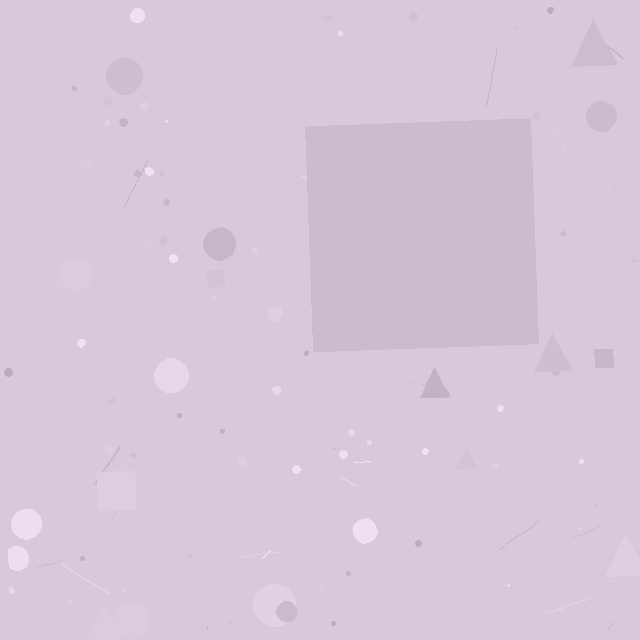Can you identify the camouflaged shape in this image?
The camouflaged shape is a square.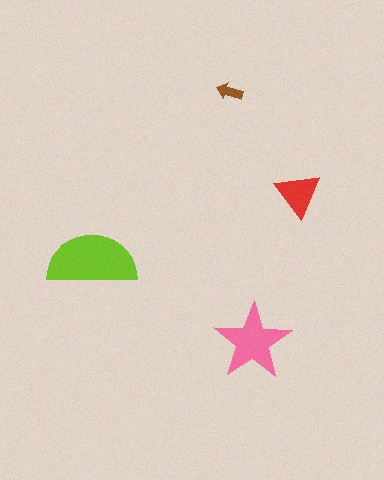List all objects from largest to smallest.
The lime semicircle, the pink star, the red triangle, the brown arrow.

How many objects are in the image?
There are 4 objects in the image.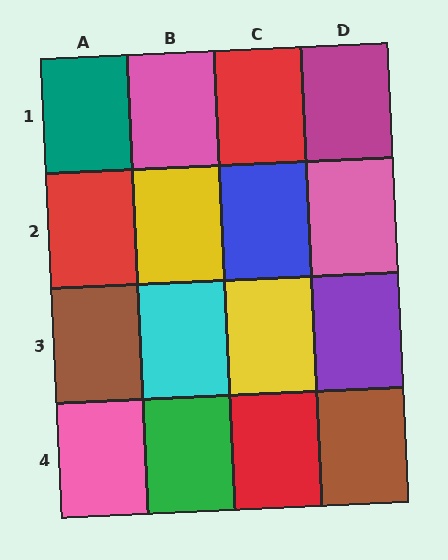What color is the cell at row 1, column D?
Magenta.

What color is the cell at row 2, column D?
Pink.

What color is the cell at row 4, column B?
Green.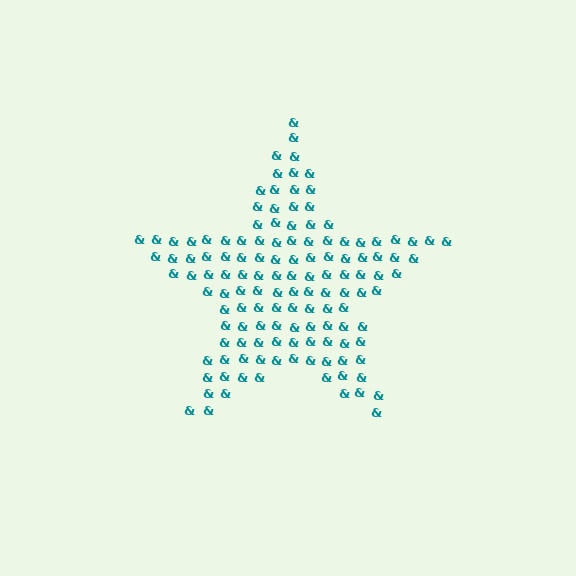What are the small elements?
The small elements are ampersands.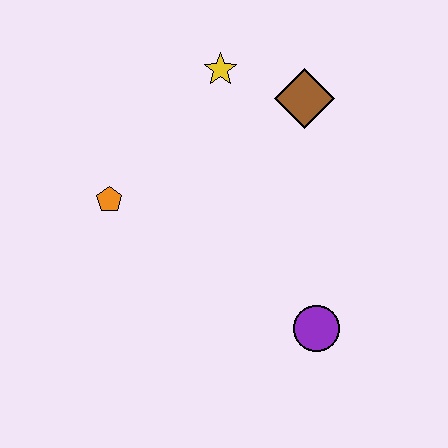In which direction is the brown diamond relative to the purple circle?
The brown diamond is above the purple circle.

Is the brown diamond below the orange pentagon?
No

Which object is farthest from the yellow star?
The purple circle is farthest from the yellow star.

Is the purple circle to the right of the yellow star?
Yes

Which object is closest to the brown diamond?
The yellow star is closest to the brown diamond.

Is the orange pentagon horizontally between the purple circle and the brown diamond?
No